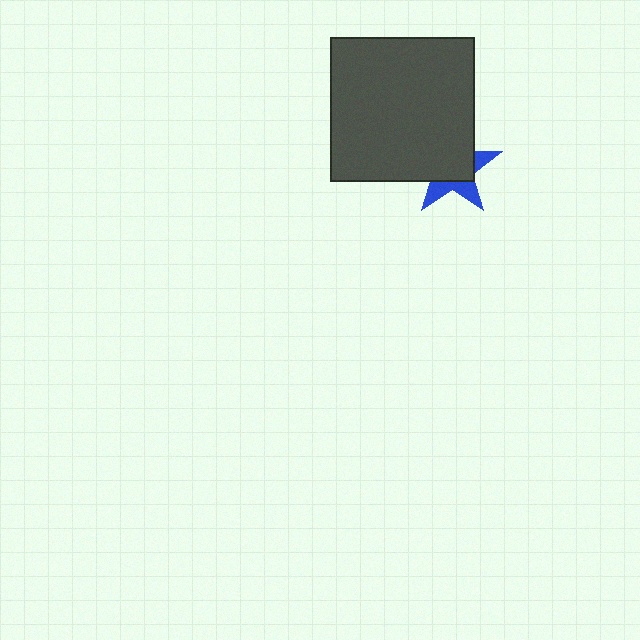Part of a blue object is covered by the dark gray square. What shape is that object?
It is a star.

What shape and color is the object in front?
The object in front is a dark gray square.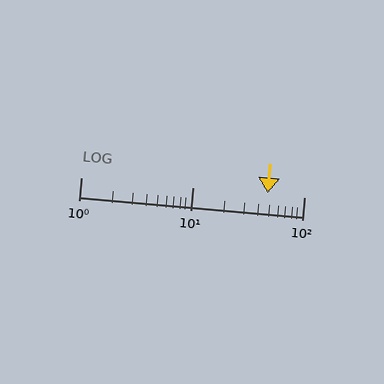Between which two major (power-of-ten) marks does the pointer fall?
The pointer is between 10 and 100.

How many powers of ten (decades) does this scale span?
The scale spans 2 decades, from 1 to 100.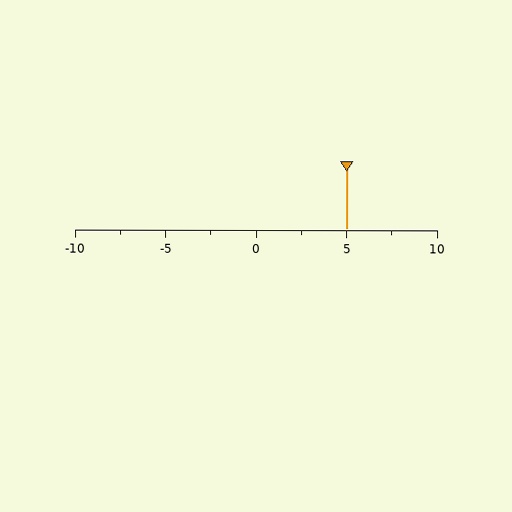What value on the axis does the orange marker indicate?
The marker indicates approximately 5.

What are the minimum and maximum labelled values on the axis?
The axis runs from -10 to 10.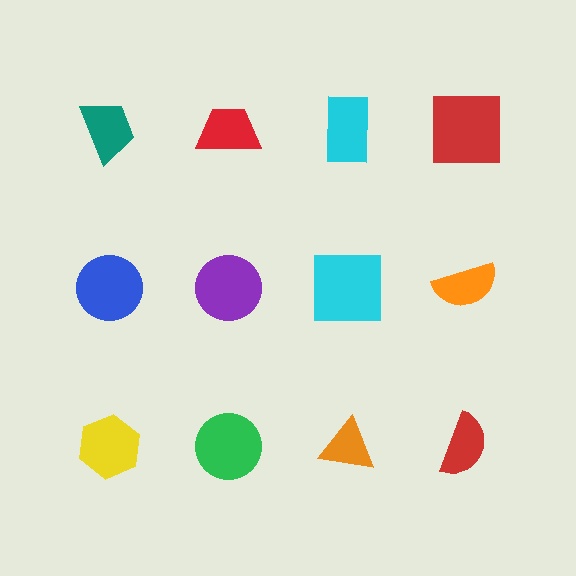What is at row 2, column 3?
A cyan square.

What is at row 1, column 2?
A red trapezoid.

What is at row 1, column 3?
A cyan rectangle.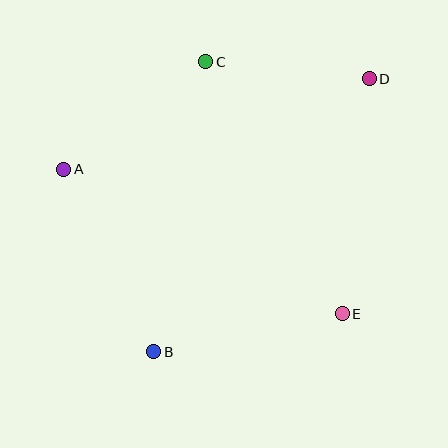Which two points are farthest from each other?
Points B and D are farthest from each other.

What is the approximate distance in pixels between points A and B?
The distance between A and B is approximately 203 pixels.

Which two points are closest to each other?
Points C and D are closest to each other.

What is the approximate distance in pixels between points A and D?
The distance between A and D is approximately 318 pixels.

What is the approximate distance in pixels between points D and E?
The distance between D and E is approximately 236 pixels.